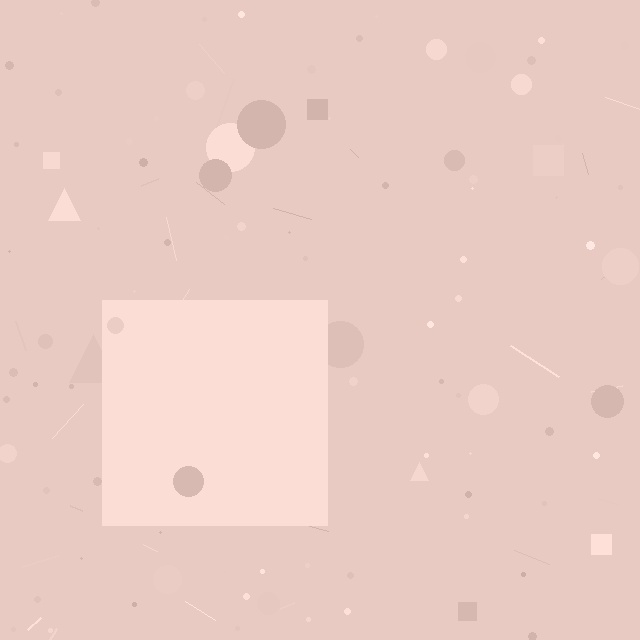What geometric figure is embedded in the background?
A square is embedded in the background.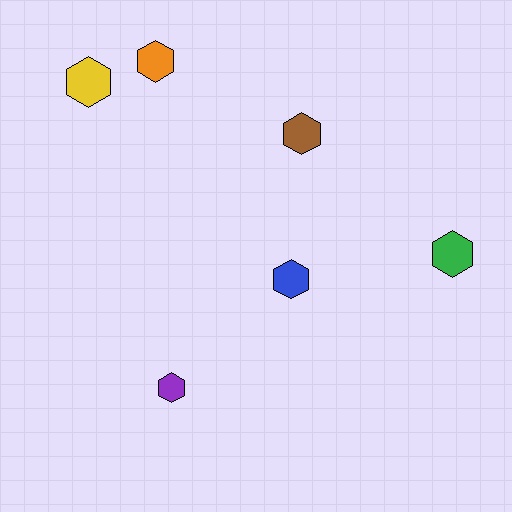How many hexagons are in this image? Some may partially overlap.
There are 6 hexagons.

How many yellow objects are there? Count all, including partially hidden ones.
There is 1 yellow object.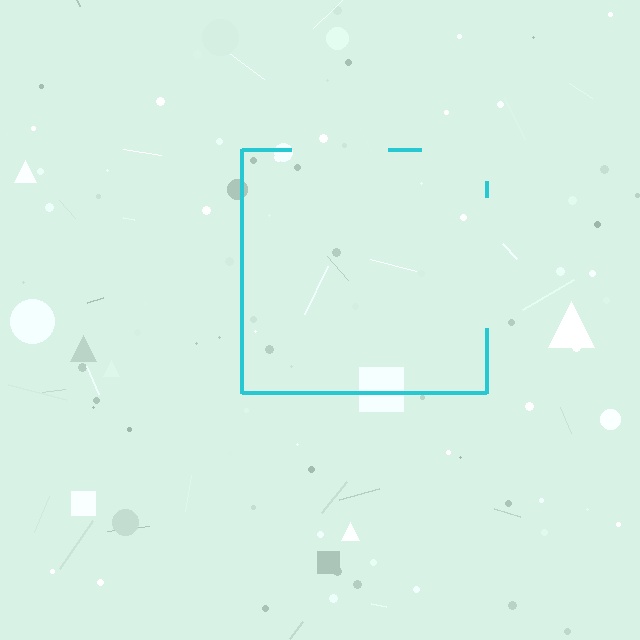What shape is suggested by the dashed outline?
The dashed outline suggests a square.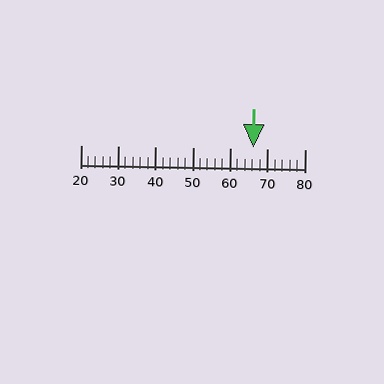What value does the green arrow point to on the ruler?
The green arrow points to approximately 66.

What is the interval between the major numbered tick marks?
The major tick marks are spaced 10 units apart.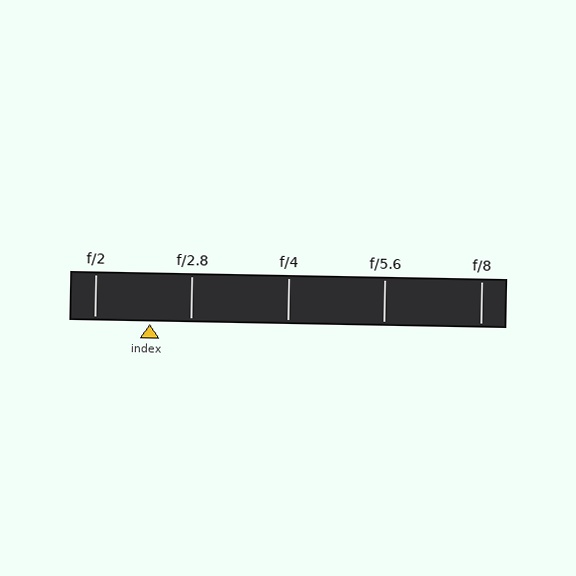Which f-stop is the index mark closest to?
The index mark is closest to f/2.8.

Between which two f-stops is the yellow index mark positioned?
The index mark is between f/2 and f/2.8.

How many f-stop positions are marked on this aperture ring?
There are 5 f-stop positions marked.